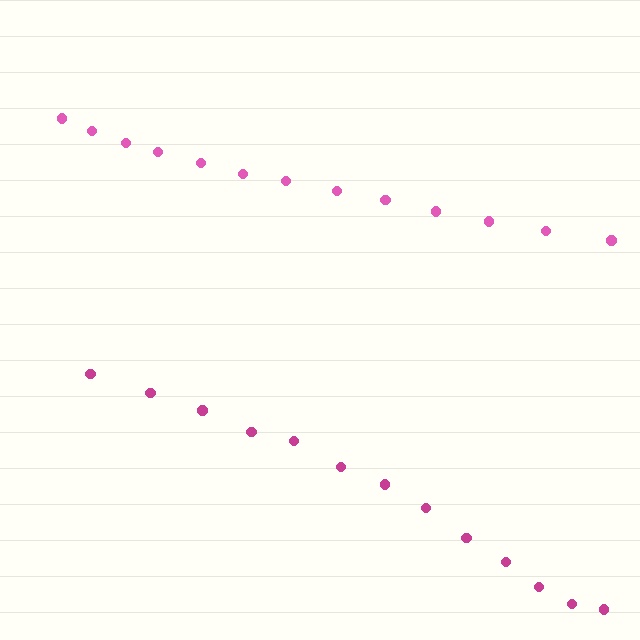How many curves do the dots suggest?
There are 2 distinct paths.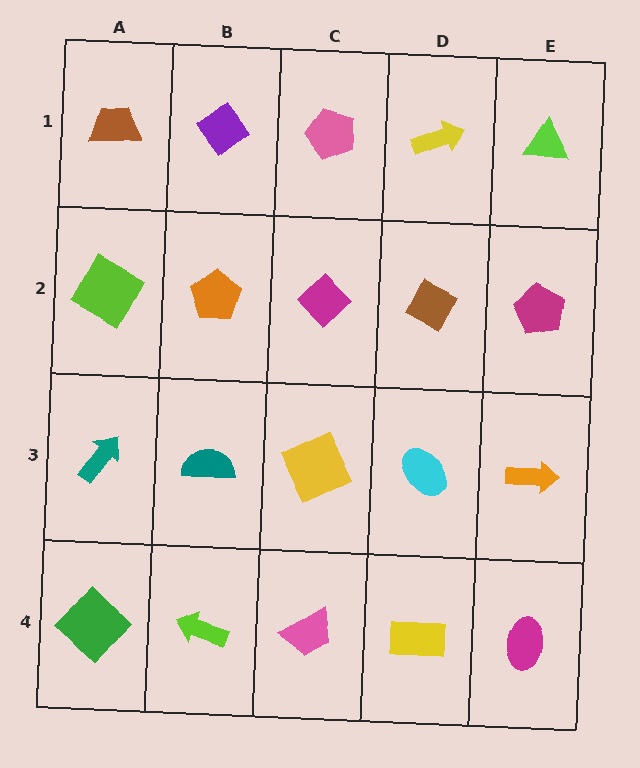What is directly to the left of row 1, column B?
A brown trapezoid.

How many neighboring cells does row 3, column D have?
4.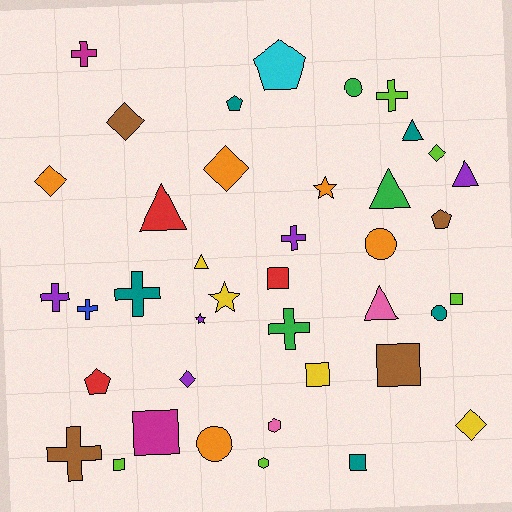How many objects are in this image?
There are 40 objects.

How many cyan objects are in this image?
There is 1 cyan object.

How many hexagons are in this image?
There are 2 hexagons.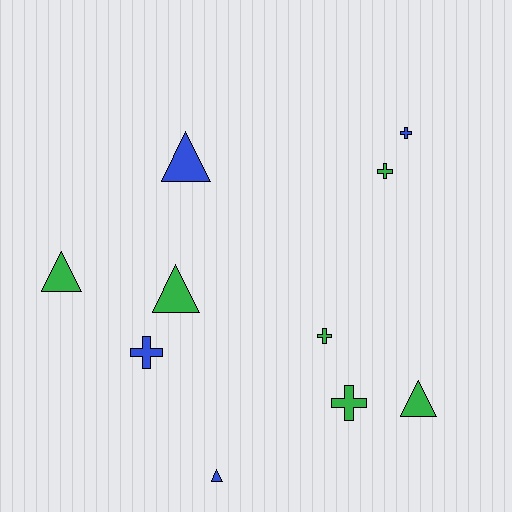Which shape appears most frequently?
Triangle, with 5 objects.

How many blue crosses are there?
There are 2 blue crosses.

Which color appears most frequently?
Green, with 6 objects.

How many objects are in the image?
There are 10 objects.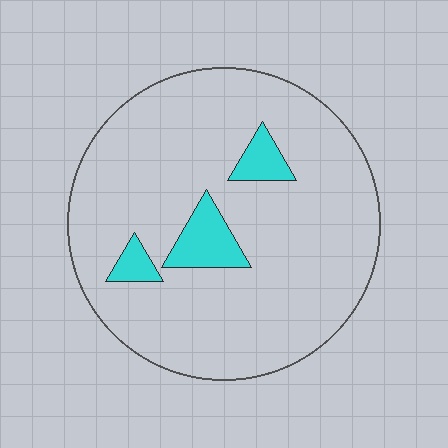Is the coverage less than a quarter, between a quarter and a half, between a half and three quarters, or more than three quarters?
Less than a quarter.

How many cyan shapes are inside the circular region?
3.